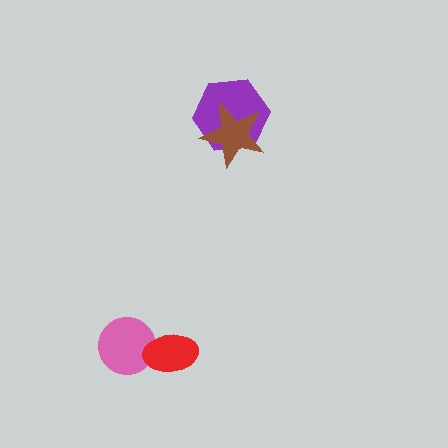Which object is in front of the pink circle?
The red ellipse is in front of the pink circle.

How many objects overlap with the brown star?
1 object overlaps with the brown star.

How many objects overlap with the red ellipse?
1 object overlaps with the red ellipse.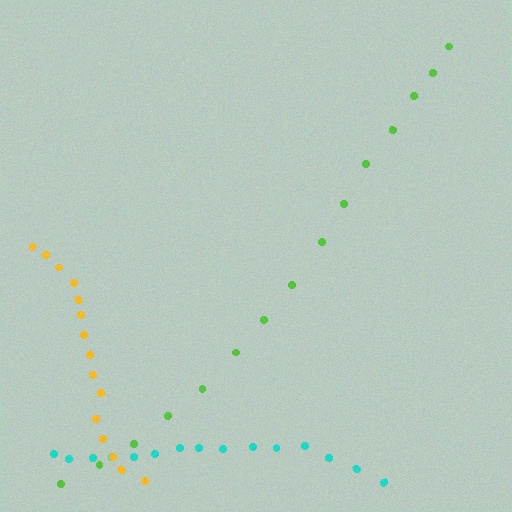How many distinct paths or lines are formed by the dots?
There are 3 distinct paths.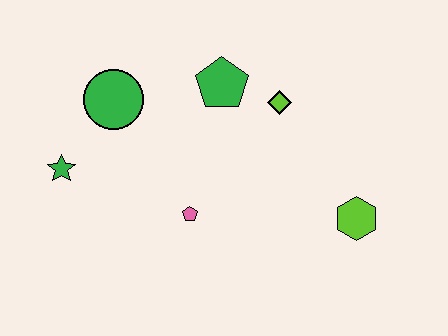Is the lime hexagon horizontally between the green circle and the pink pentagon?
No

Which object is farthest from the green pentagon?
The lime hexagon is farthest from the green pentagon.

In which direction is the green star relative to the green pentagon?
The green star is to the left of the green pentagon.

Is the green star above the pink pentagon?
Yes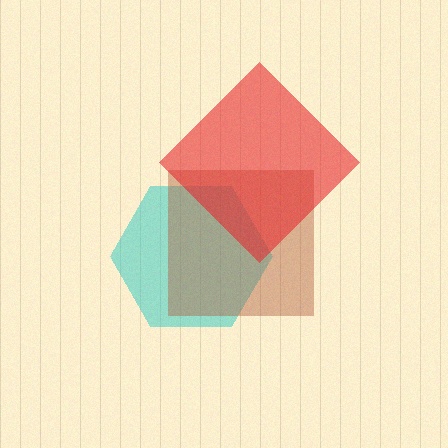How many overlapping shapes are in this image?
There are 3 overlapping shapes in the image.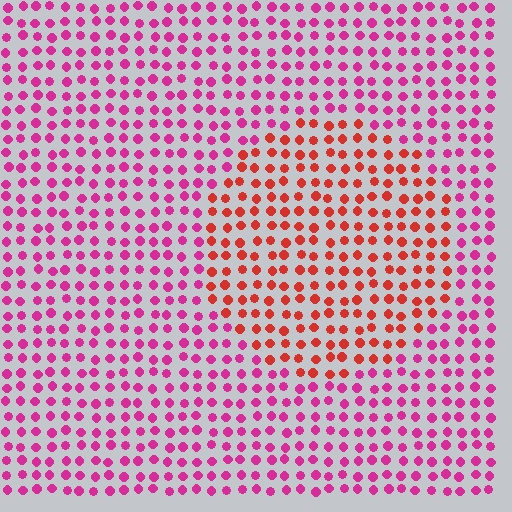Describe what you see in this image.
The image is filled with small magenta elements in a uniform arrangement. A circle-shaped region is visible where the elements are tinted to a slightly different hue, forming a subtle color boundary.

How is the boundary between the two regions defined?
The boundary is defined purely by a slight shift in hue (about 40 degrees). Spacing, size, and orientation are identical on both sides.